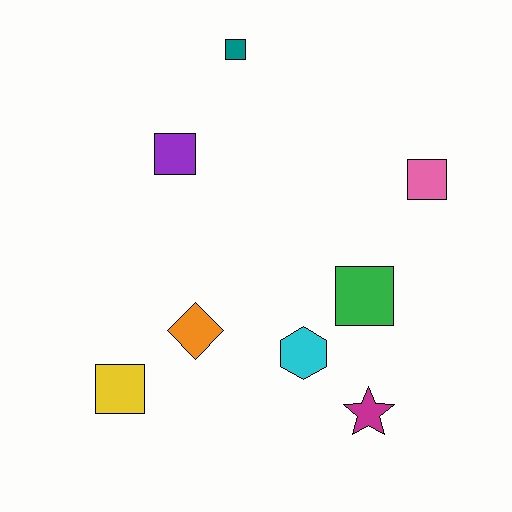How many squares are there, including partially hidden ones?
There are 5 squares.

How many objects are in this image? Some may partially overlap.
There are 8 objects.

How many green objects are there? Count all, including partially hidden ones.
There is 1 green object.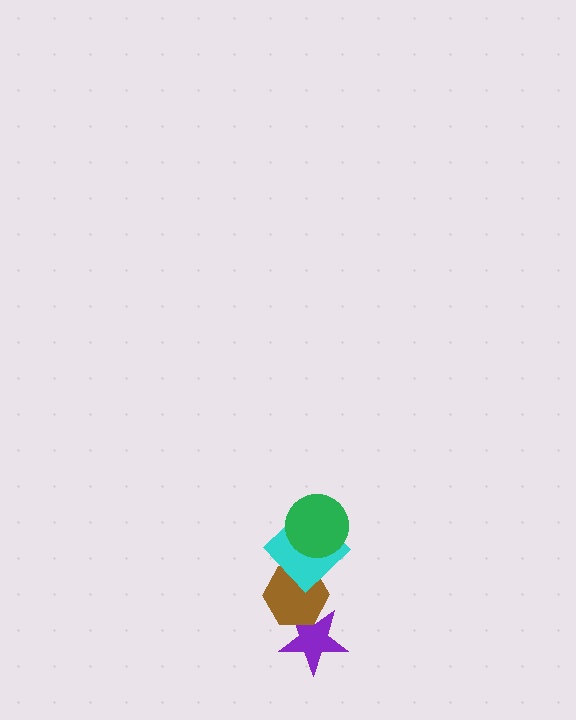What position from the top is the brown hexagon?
The brown hexagon is 3rd from the top.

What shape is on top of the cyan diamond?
The green circle is on top of the cyan diamond.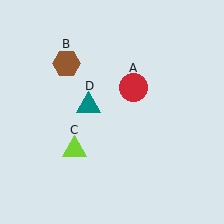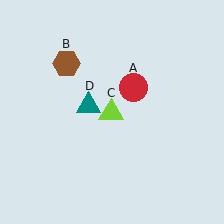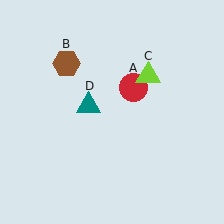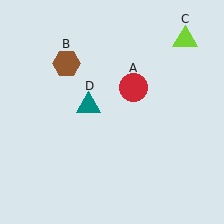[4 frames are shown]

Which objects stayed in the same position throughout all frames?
Red circle (object A) and brown hexagon (object B) and teal triangle (object D) remained stationary.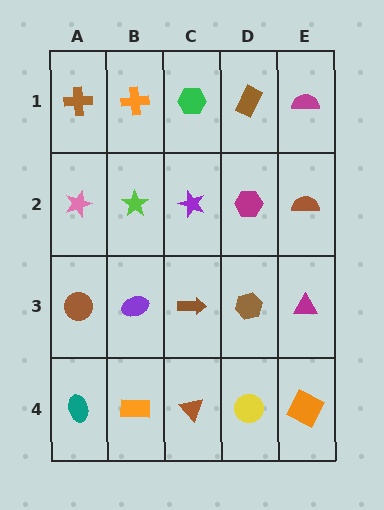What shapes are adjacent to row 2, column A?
A brown cross (row 1, column A), a brown circle (row 3, column A), a lime star (row 2, column B).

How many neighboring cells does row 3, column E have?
3.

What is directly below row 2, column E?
A magenta triangle.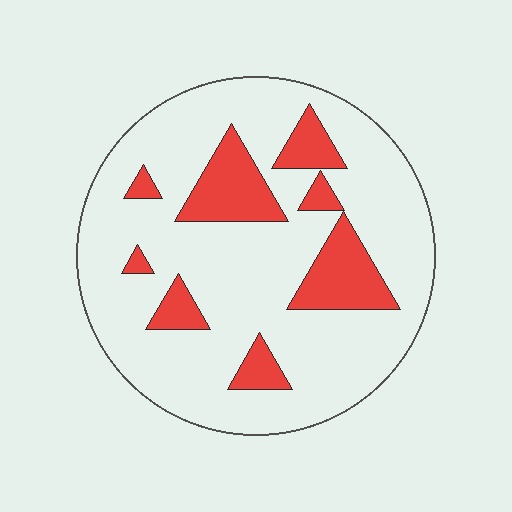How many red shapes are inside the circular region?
8.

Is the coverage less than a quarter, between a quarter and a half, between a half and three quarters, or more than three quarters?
Less than a quarter.